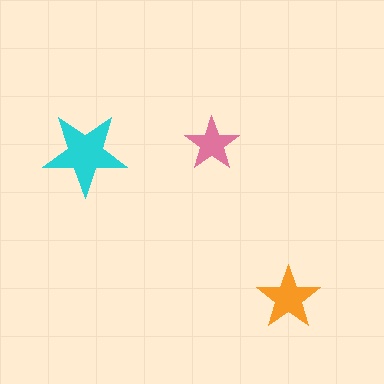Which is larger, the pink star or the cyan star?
The cyan one.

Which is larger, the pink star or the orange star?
The orange one.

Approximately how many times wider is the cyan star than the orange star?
About 1.5 times wider.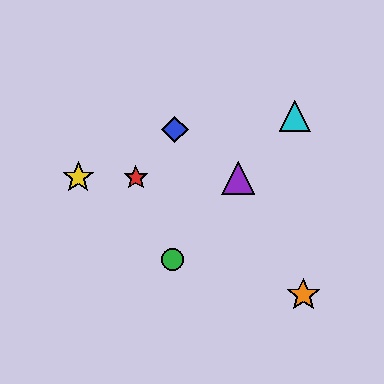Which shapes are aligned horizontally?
The red star, the yellow star, the purple triangle are aligned horizontally.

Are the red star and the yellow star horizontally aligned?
Yes, both are at y≈178.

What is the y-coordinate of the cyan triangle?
The cyan triangle is at y≈116.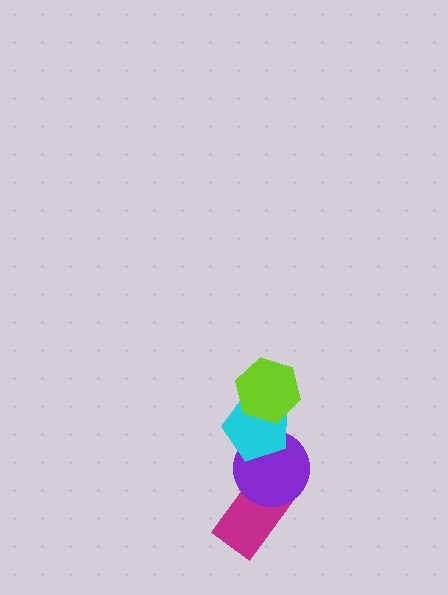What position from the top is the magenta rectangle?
The magenta rectangle is 4th from the top.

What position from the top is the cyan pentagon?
The cyan pentagon is 2nd from the top.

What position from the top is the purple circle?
The purple circle is 3rd from the top.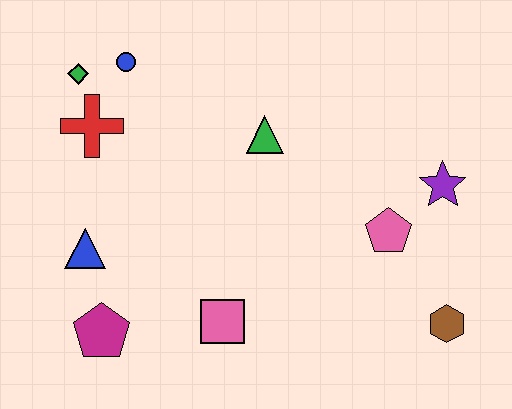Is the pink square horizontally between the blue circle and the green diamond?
No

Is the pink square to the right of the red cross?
Yes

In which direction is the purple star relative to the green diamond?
The purple star is to the right of the green diamond.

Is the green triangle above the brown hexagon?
Yes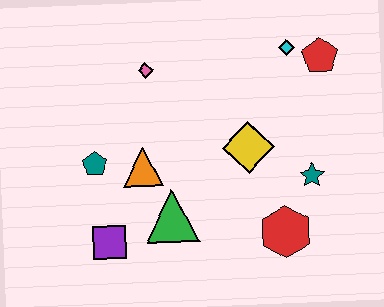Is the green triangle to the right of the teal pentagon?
Yes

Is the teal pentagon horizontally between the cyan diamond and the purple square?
No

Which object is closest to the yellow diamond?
The teal star is closest to the yellow diamond.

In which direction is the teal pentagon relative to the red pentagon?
The teal pentagon is to the left of the red pentagon.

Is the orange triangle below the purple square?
No